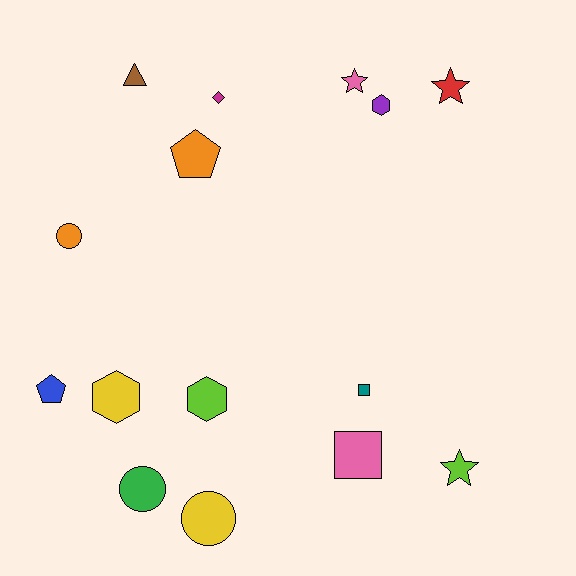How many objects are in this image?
There are 15 objects.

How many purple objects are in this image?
There is 1 purple object.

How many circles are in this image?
There are 3 circles.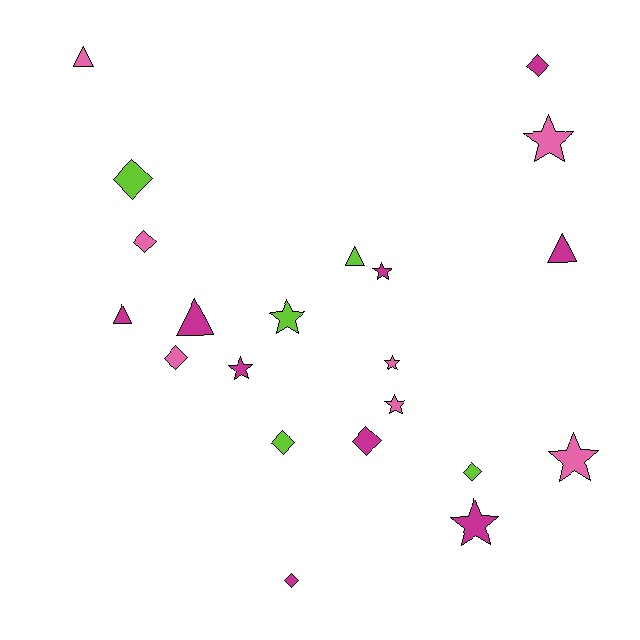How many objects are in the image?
There are 21 objects.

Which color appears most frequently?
Magenta, with 9 objects.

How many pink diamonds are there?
There are 2 pink diamonds.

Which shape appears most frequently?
Diamond, with 8 objects.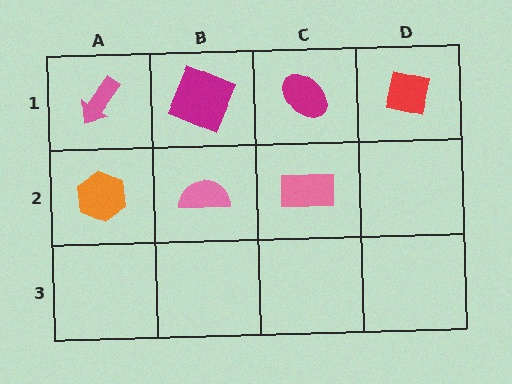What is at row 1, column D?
A red square.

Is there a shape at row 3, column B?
No, that cell is empty.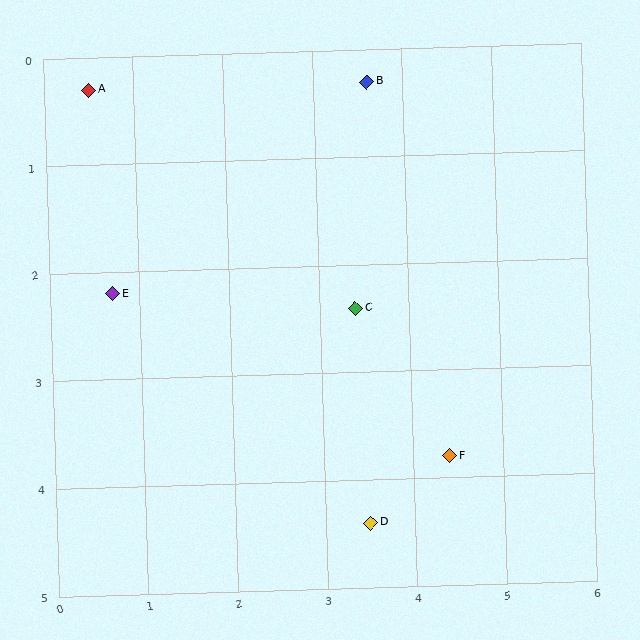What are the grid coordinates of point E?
Point E is at approximately (0.7, 2.2).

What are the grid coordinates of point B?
Point B is at approximately (3.6, 0.3).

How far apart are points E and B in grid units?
Points E and B are about 3.5 grid units apart.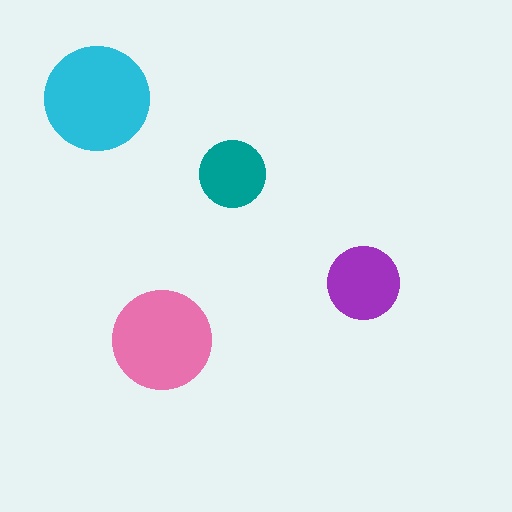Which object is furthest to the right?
The purple circle is rightmost.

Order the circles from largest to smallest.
the cyan one, the pink one, the purple one, the teal one.